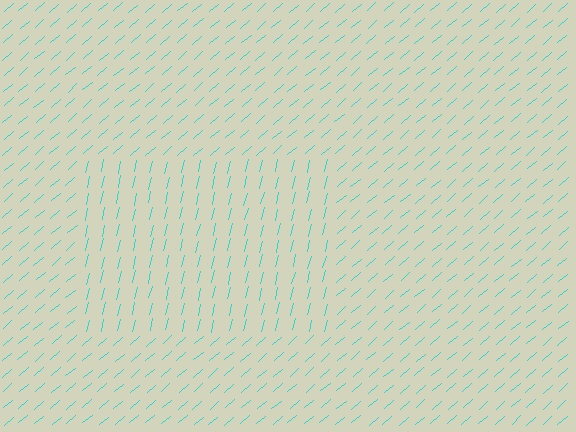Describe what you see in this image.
The image is filled with small cyan line segments. A rectangle region in the image has lines oriented differently from the surrounding lines, creating a visible texture boundary.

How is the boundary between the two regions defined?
The boundary is defined purely by a change in line orientation (approximately 36 degrees difference). All lines are the same color and thickness.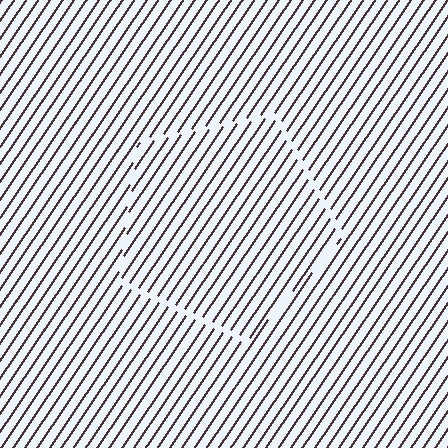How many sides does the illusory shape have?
5 sides — the line-ends trace a pentagon.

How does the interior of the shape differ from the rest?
The interior of the shape contains the same grating, shifted by half a period — the contour is defined by the phase discontinuity where line-ends from the inner and outer gratings abut.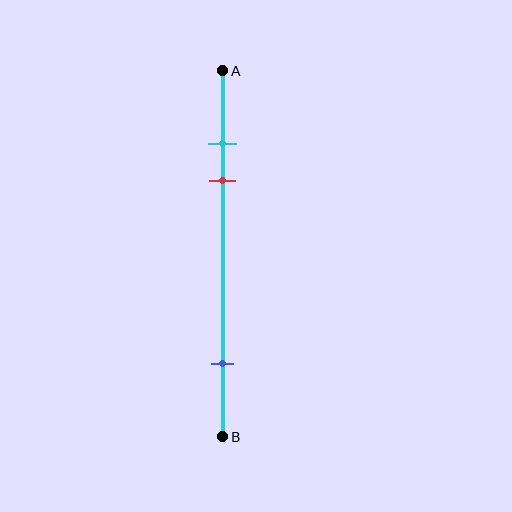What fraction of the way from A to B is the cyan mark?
The cyan mark is approximately 20% (0.2) of the way from A to B.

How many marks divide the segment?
There are 3 marks dividing the segment.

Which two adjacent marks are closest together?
The cyan and red marks are the closest adjacent pair.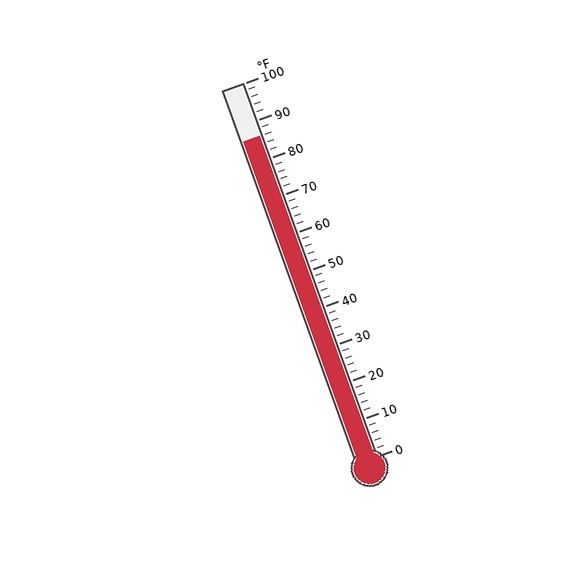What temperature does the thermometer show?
The thermometer shows approximately 86°F.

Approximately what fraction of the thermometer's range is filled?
The thermometer is filled to approximately 85% of its range.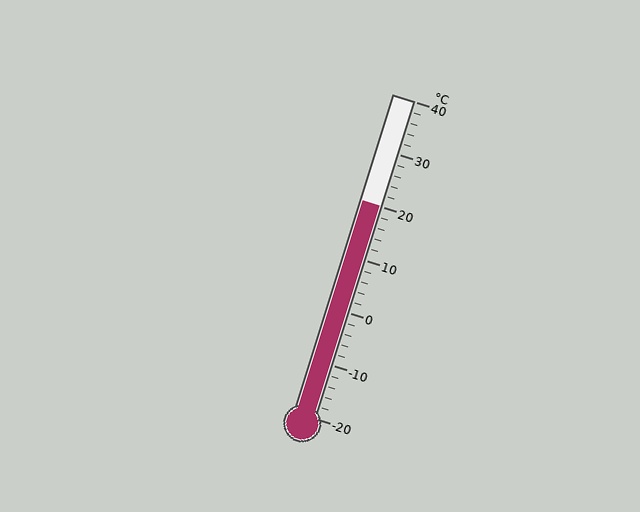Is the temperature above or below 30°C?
The temperature is below 30°C.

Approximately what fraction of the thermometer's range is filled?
The thermometer is filled to approximately 65% of its range.